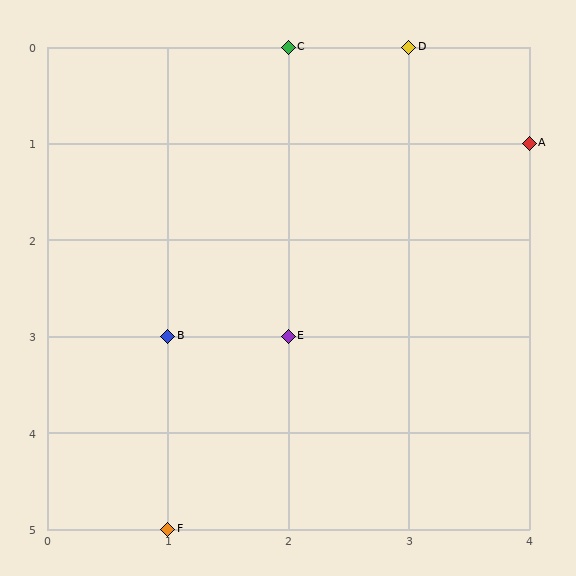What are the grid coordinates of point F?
Point F is at grid coordinates (1, 5).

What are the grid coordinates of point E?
Point E is at grid coordinates (2, 3).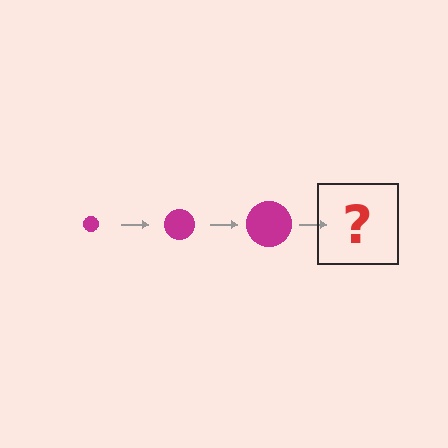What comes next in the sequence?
The next element should be a magenta circle, larger than the previous one.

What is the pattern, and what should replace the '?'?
The pattern is that the circle gets progressively larger each step. The '?' should be a magenta circle, larger than the previous one.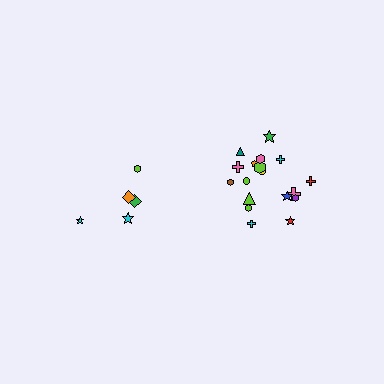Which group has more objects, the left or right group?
The right group.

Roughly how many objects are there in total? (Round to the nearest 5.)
Roughly 25 objects in total.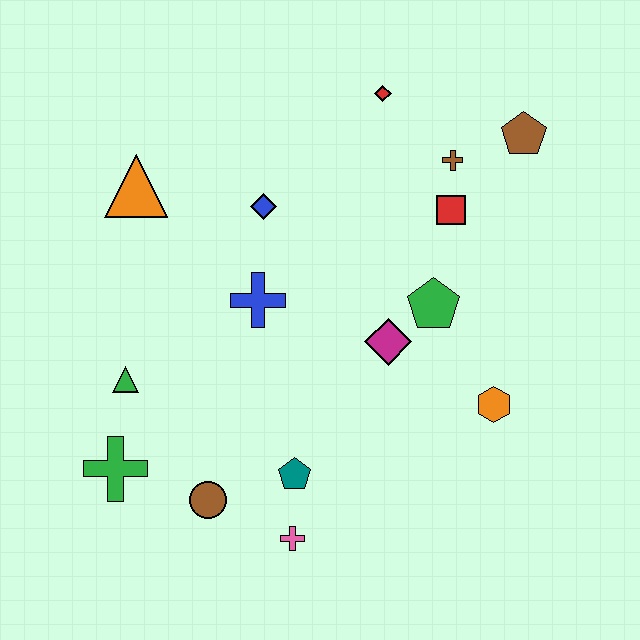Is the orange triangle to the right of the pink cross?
No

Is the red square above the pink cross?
Yes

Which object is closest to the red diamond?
The brown cross is closest to the red diamond.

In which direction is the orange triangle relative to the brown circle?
The orange triangle is above the brown circle.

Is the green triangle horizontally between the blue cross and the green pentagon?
No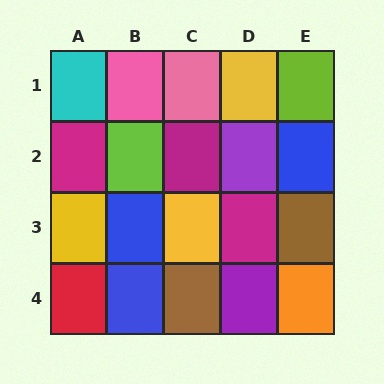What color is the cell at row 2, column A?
Magenta.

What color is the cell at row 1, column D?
Yellow.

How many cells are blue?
3 cells are blue.